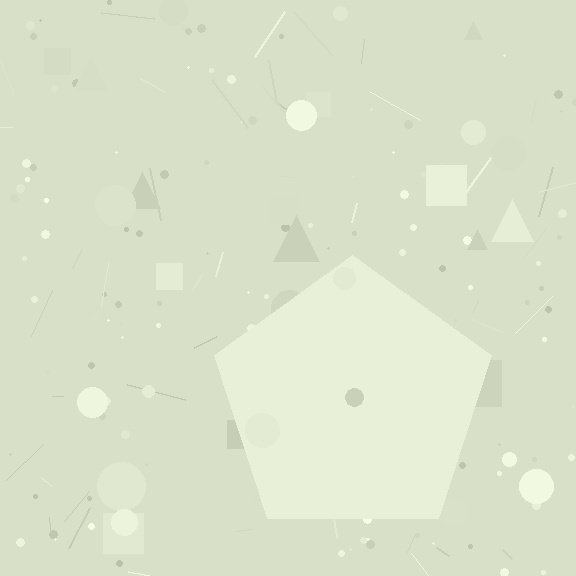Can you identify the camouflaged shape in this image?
The camouflaged shape is a pentagon.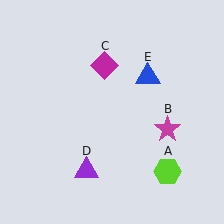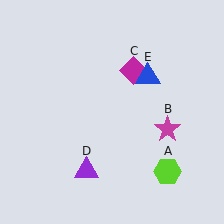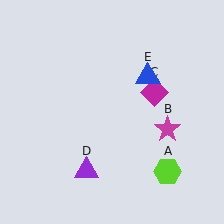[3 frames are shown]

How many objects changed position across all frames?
1 object changed position: magenta diamond (object C).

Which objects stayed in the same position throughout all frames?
Lime hexagon (object A) and magenta star (object B) and purple triangle (object D) and blue triangle (object E) remained stationary.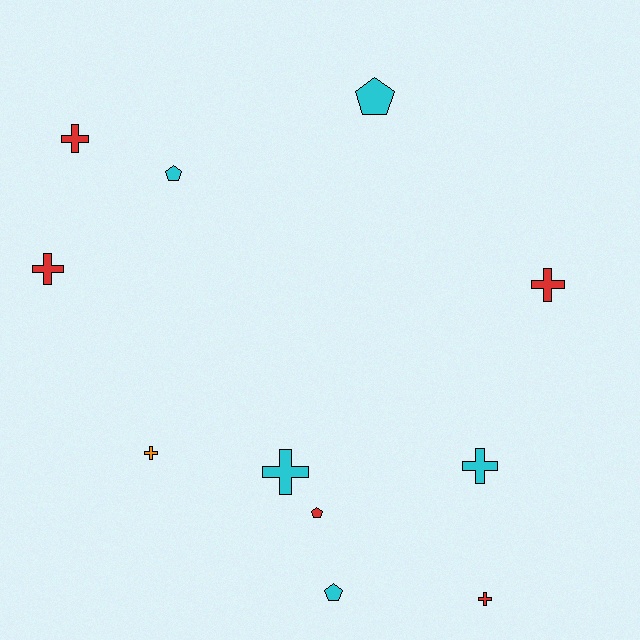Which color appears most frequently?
Cyan, with 5 objects.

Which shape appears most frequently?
Cross, with 7 objects.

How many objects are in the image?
There are 11 objects.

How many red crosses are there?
There are 4 red crosses.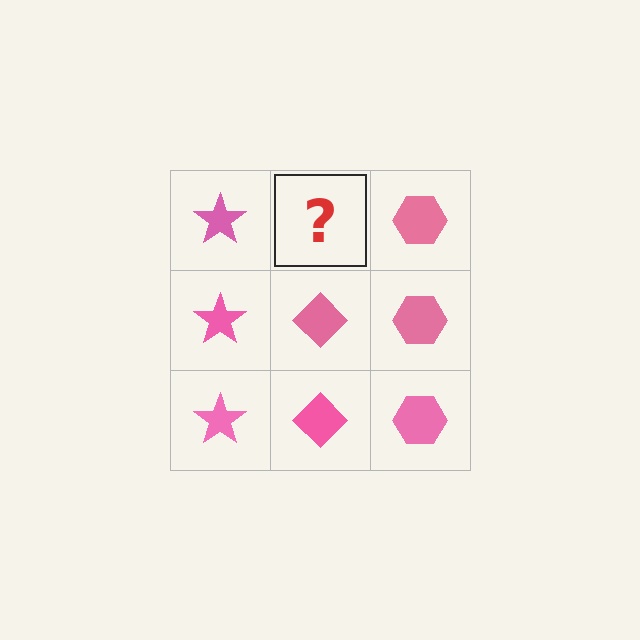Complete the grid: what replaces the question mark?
The question mark should be replaced with a pink diamond.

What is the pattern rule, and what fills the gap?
The rule is that each column has a consistent shape. The gap should be filled with a pink diamond.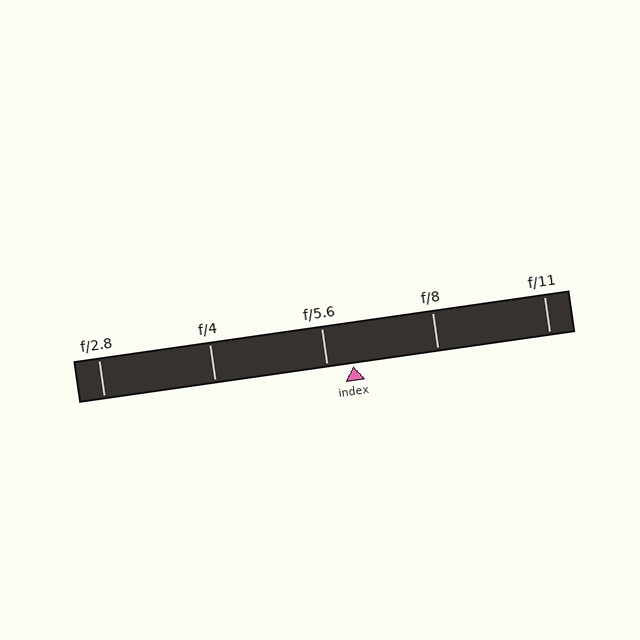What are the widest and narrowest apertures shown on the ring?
The widest aperture shown is f/2.8 and the narrowest is f/11.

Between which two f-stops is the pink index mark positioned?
The index mark is between f/5.6 and f/8.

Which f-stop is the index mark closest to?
The index mark is closest to f/5.6.